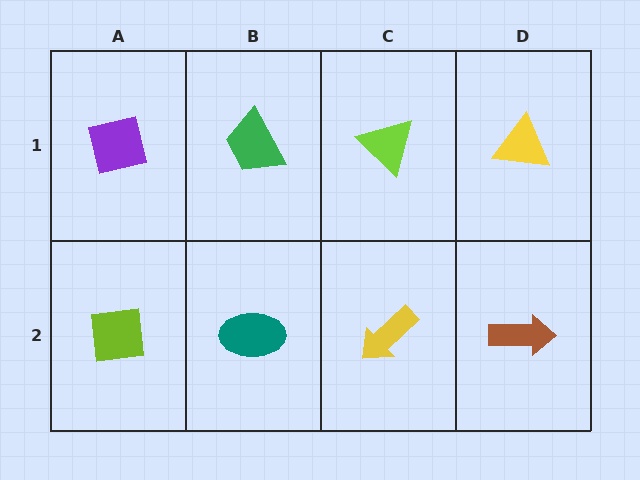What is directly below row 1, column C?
A yellow arrow.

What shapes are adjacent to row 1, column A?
A lime square (row 2, column A), a green trapezoid (row 1, column B).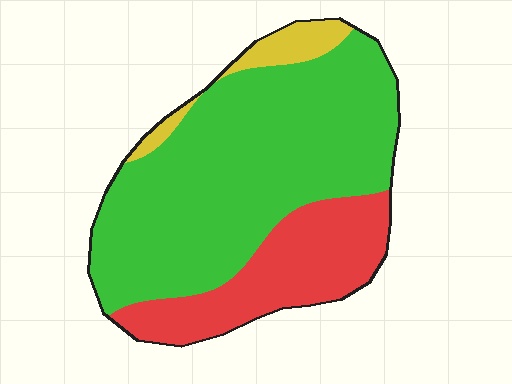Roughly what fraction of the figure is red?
Red covers roughly 25% of the figure.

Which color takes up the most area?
Green, at roughly 65%.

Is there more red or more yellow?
Red.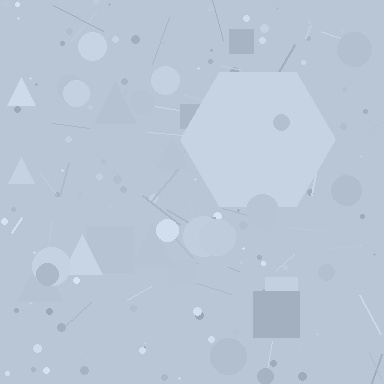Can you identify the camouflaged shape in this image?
The camouflaged shape is a hexagon.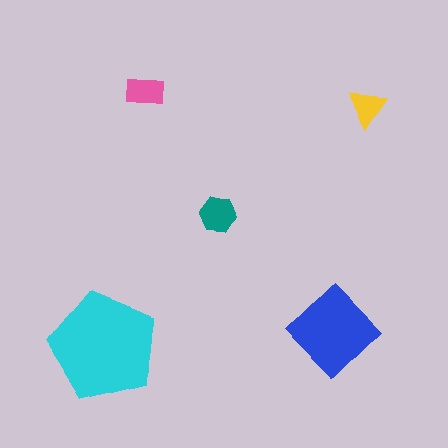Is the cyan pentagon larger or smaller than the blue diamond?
Larger.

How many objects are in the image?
There are 5 objects in the image.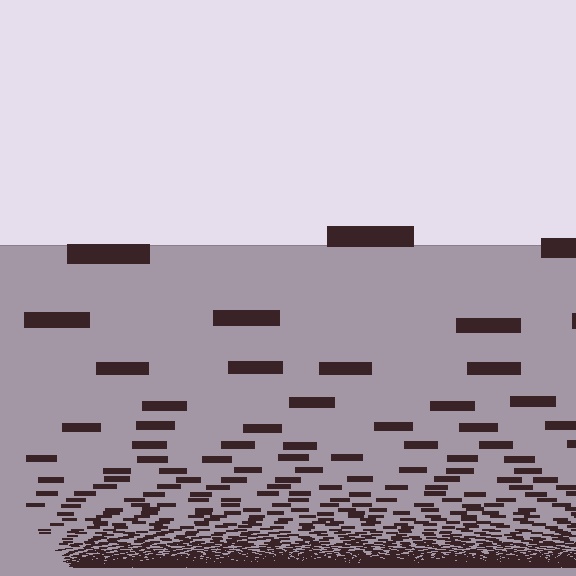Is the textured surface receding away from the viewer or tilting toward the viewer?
The surface appears to tilt toward the viewer. Texture elements get larger and sparser toward the top.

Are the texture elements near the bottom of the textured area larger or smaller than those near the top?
Smaller. The gradient is inverted — elements near the bottom are smaller and denser.